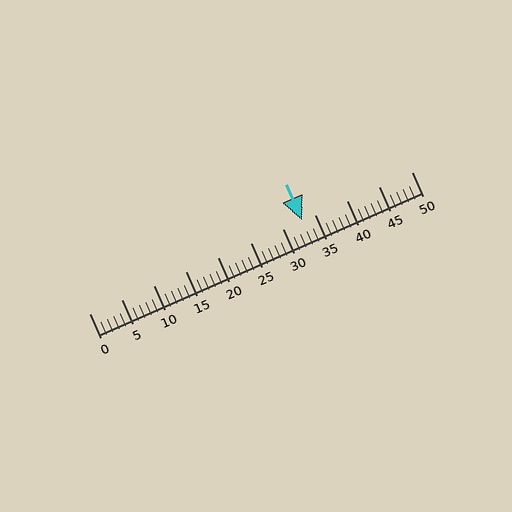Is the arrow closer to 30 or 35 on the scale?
The arrow is closer to 35.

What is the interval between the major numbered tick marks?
The major tick marks are spaced 5 units apart.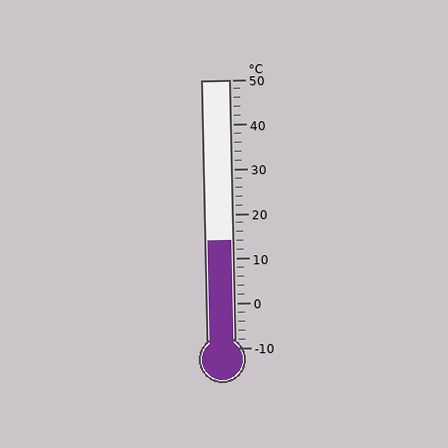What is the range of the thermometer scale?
The thermometer scale ranges from -10°C to 50°C.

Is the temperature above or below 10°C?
The temperature is above 10°C.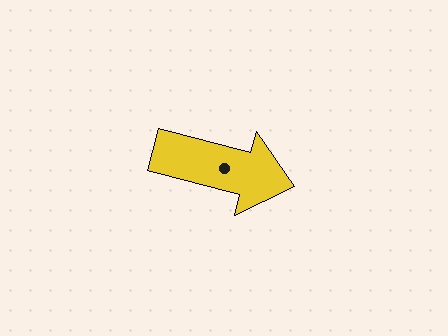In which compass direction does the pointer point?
East.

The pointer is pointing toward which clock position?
Roughly 3 o'clock.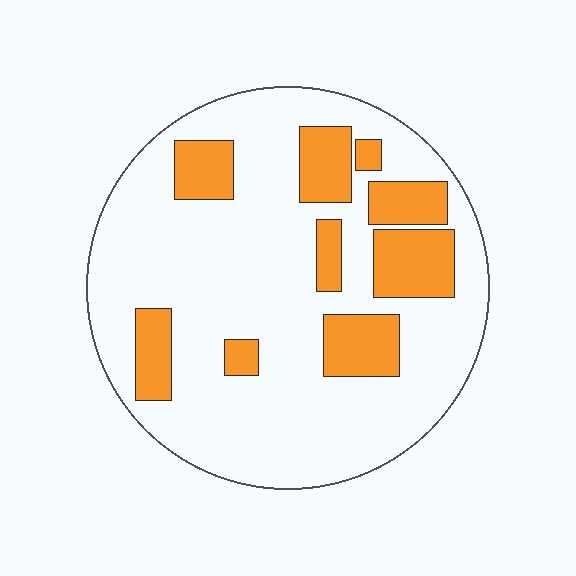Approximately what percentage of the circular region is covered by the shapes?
Approximately 25%.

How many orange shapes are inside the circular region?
9.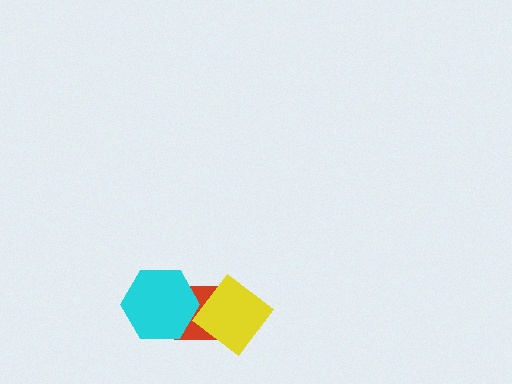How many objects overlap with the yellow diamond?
1 object overlaps with the yellow diamond.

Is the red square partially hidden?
Yes, it is partially covered by another shape.